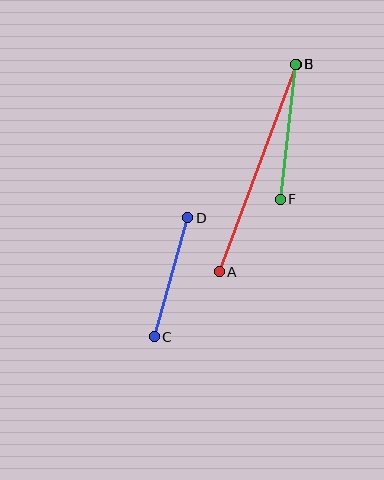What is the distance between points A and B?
The distance is approximately 221 pixels.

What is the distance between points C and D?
The distance is approximately 124 pixels.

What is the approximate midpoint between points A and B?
The midpoint is at approximately (258, 168) pixels.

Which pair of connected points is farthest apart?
Points A and B are farthest apart.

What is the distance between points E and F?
The distance is approximately 136 pixels.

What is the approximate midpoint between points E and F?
The midpoint is at approximately (288, 132) pixels.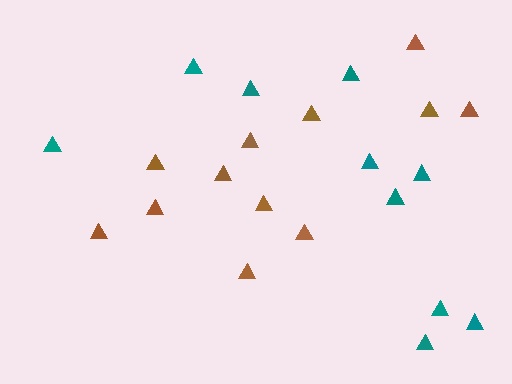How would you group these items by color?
There are 2 groups: one group of teal triangles (10) and one group of brown triangles (12).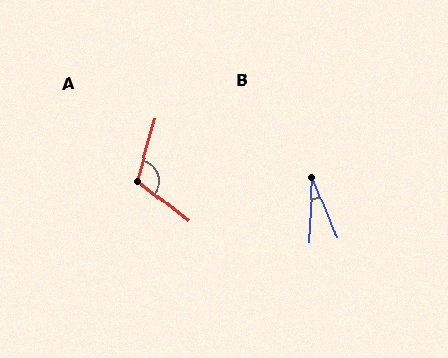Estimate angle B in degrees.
Approximately 25 degrees.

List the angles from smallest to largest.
B (25°), A (112°).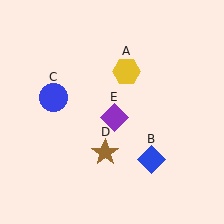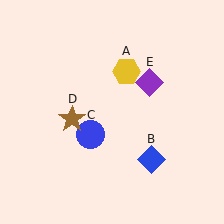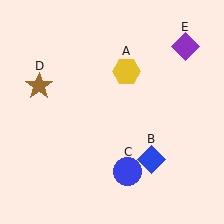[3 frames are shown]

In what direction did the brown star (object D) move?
The brown star (object D) moved up and to the left.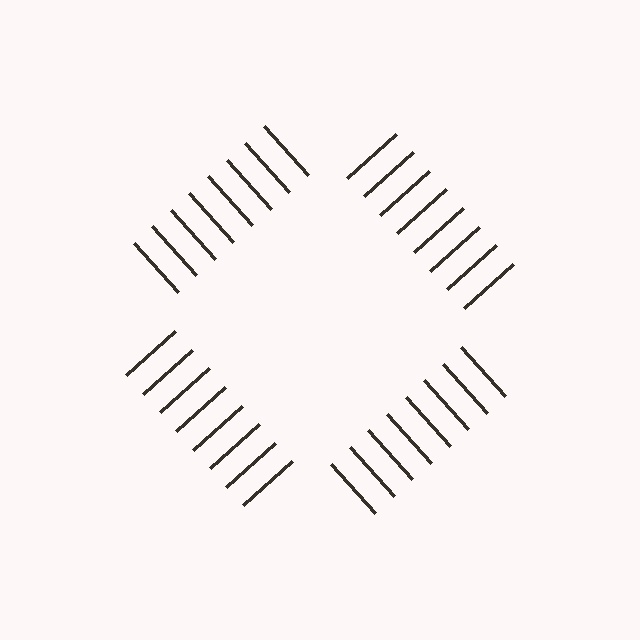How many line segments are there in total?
32 — 8 along each of the 4 edges.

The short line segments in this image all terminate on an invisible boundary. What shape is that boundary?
An illusory square — the line segments terminate on its edges but no continuous stroke is drawn.